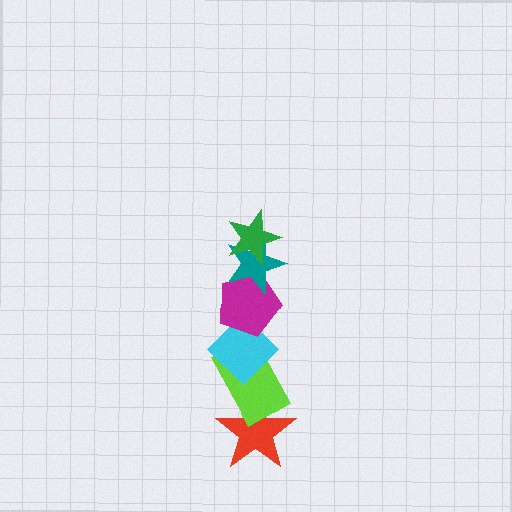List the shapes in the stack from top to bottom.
From top to bottom: the green star, the teal star, the magenta pentagon, the cyan diamond, the lime rectangle, the red star.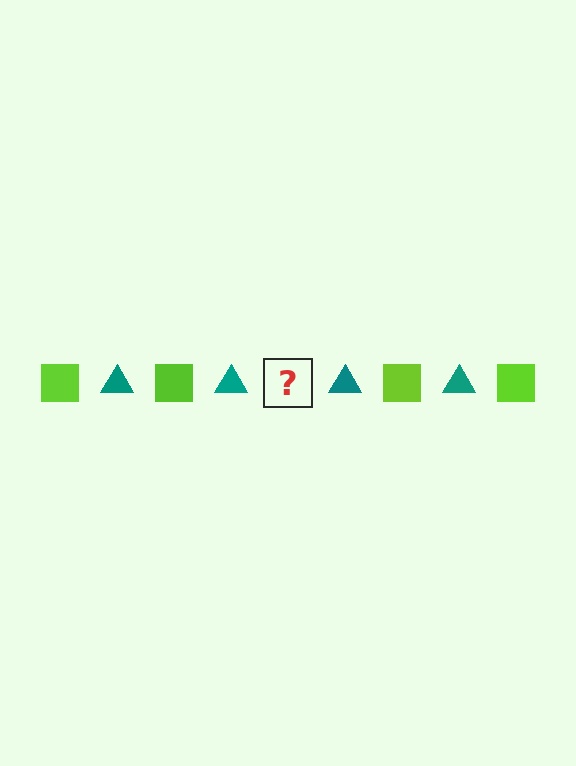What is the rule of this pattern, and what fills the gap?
The rule is that the pattern alternates between lime square and teal triangle. The gap should be filled with a lime square.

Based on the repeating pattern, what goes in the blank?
The blank should be a lime square.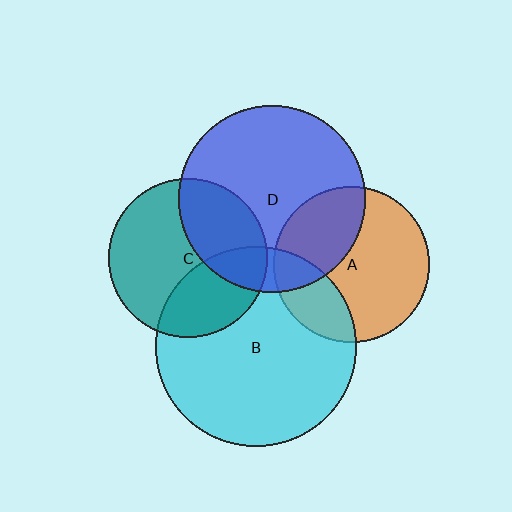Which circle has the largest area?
Circle B (cyan).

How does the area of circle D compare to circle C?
Approximately 1.4 times.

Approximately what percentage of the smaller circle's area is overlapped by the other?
Approximately 15%.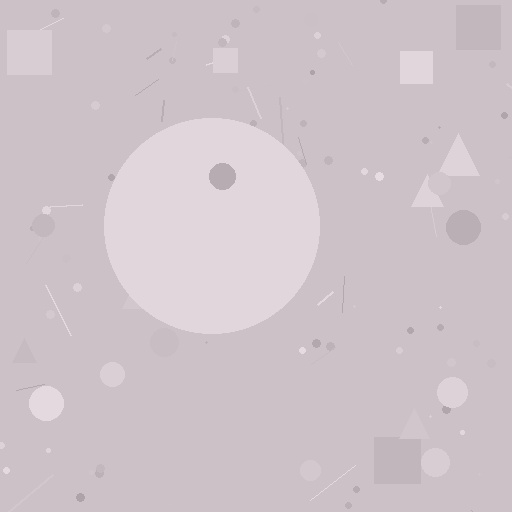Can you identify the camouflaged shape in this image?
The camouflaged shape is a circle.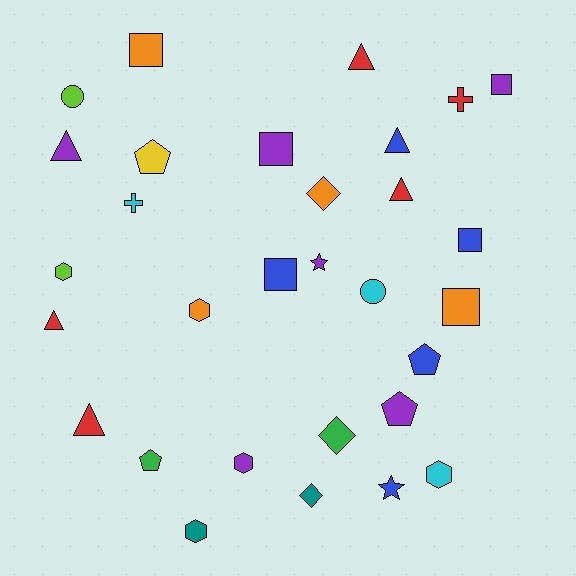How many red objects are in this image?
There are 5 red objects.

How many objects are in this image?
There are 30 objects.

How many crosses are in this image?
There are 2 crosses.